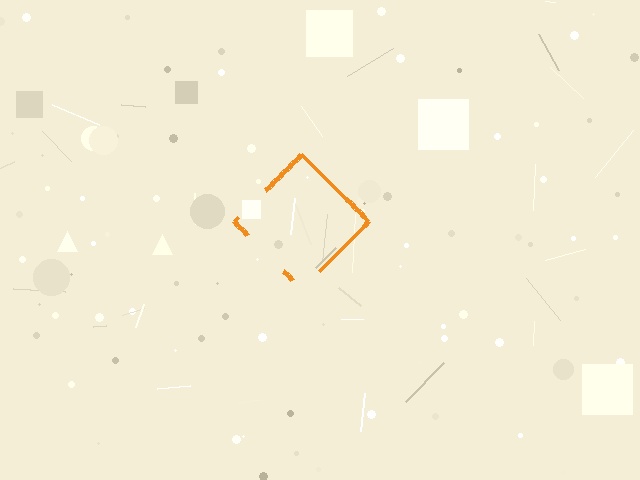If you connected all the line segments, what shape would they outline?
They would outline a diamond.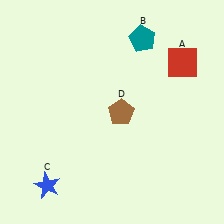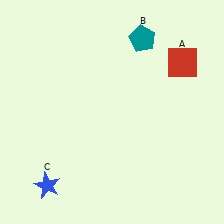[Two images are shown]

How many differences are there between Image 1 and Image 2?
There is 1 difference between the two images.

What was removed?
The brown pentagon (D) was removed in Image 2.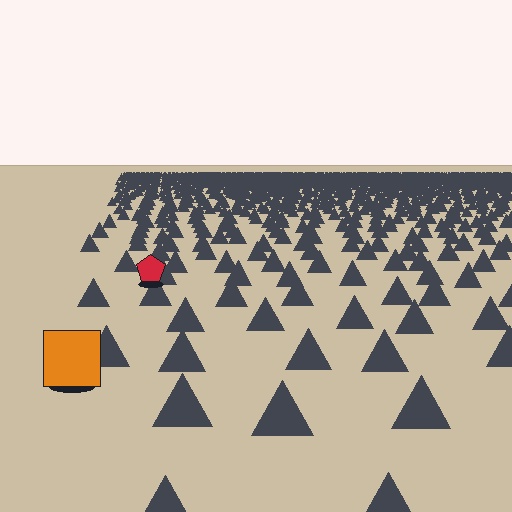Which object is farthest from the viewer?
The red pentagon is farthest from the viewer. It appears smaller and the ground texture around it is denser.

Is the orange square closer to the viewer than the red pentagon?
Yes. The orange square is closer — you can tell from the texture gradient: the ground texture is coarser near it.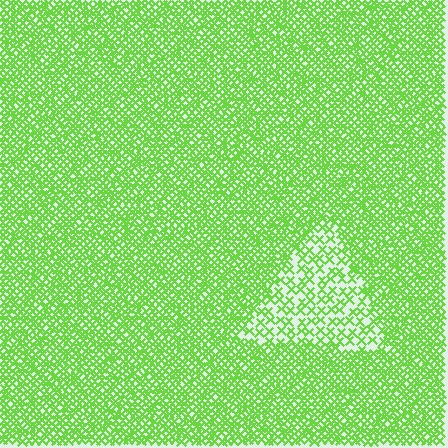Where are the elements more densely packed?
The elements are more densely packed outside the triangle boundary.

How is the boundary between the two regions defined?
The boundary is defined by a change in element density (approximately 2.4x ratio). All elements are the same color, size, and shape.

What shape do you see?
I see a triangle.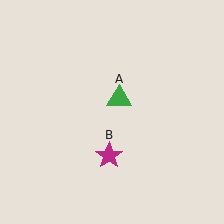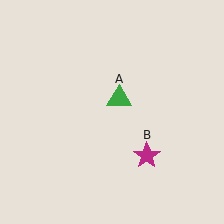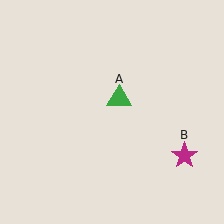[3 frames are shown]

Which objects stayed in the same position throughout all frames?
Green triangle (object A) remained stationary.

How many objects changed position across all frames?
1 object changed position: magenta star (object B).